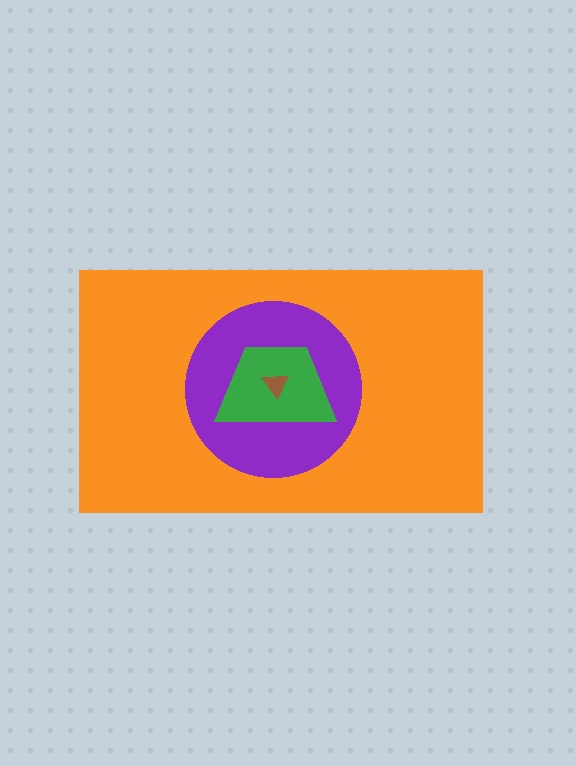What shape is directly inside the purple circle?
The green trapezoid.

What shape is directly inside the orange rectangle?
The purple circle.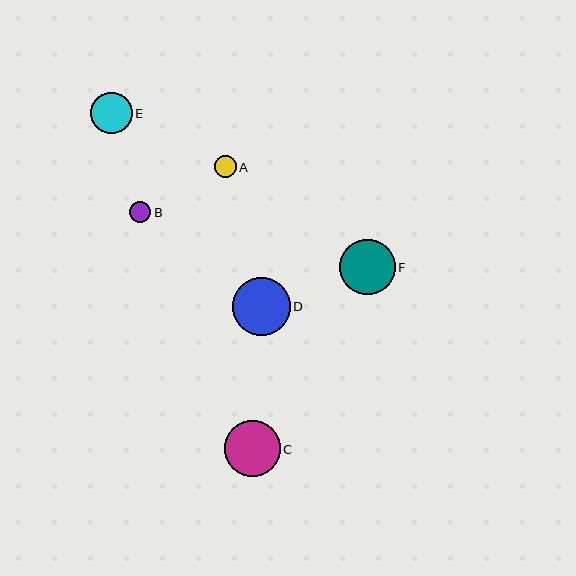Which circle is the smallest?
Circle B is the smallest with a size of approximately 21 pixels.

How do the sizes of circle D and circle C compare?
Circle D and circle C are approximately the same size.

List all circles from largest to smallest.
From largest to smallest: D, C, F, E, A, B.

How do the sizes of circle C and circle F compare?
Circle C and circle F are approximately the same size.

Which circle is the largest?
Circle D is the largest with a size of approximately 58 pixels.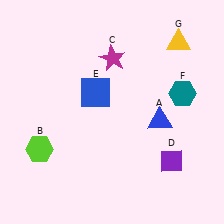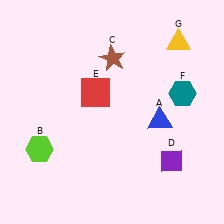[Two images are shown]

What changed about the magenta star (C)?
In Image 1, C is magenta. In Image 2, it changed to brown.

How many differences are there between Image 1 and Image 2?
There are 2 differences between the two images.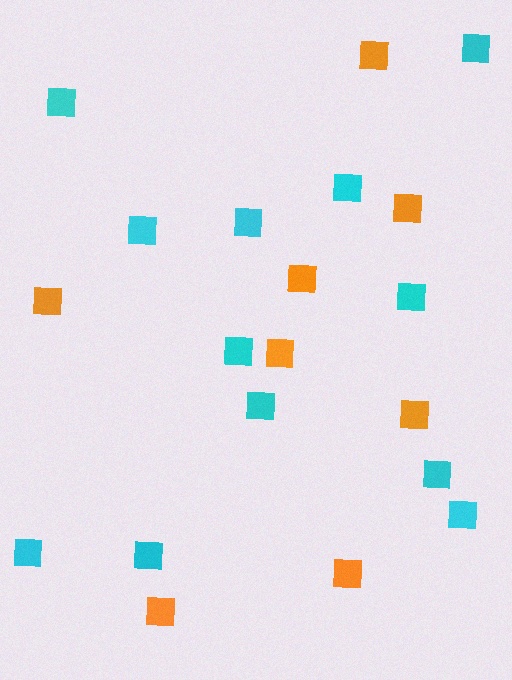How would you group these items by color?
There are 2 groups: one group of cyan squares (12) and one group of orange squares (8).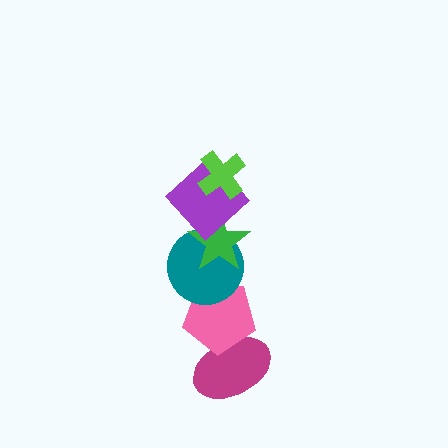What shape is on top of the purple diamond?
The lime cross is on top of the purple diamond.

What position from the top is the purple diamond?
The purple diamond is 2nd from the top.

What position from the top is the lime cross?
The lime cross is 1st from the top.